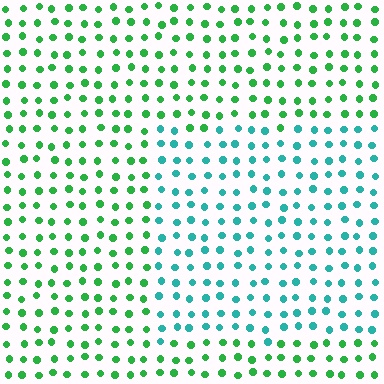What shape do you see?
I see a rectangle.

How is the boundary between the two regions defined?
The boundary is defined purely by a slight shift in hue (about 46 degrees). Spacing, size, and orientation are identical on both sides.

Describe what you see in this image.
The image is filled with small green elements in a uniform arrangement. A rectangle-shaped region is visible where the elements are tinted to a slightly different hue, forming a subtle color boundary.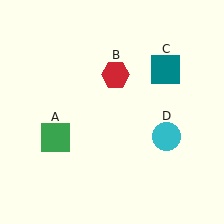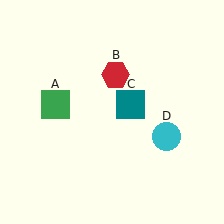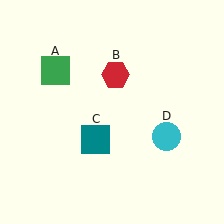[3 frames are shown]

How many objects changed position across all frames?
2 objects changed position: green square (object A), teal square (object C).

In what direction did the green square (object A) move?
The green square (object A) moved up.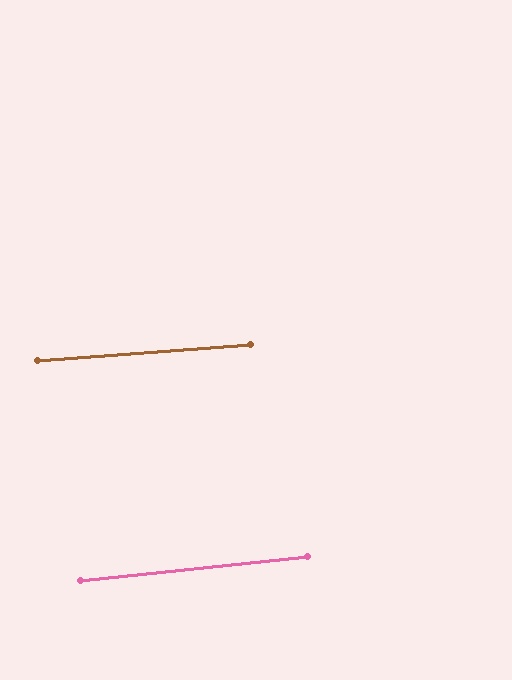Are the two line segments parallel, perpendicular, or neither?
Parallel — their directions differ by only 1.7°.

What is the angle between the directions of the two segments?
Approximately 2 degrees.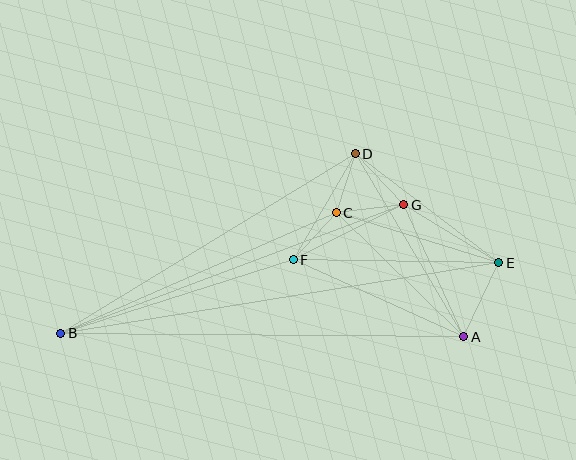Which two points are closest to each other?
Points C and D are closest to each other.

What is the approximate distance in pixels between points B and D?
The distance between B and D is approximately 345 pixels.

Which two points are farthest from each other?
Points B and E are farthest from each other.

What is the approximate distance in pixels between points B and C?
The distance between B and C is approximately 301 pixels.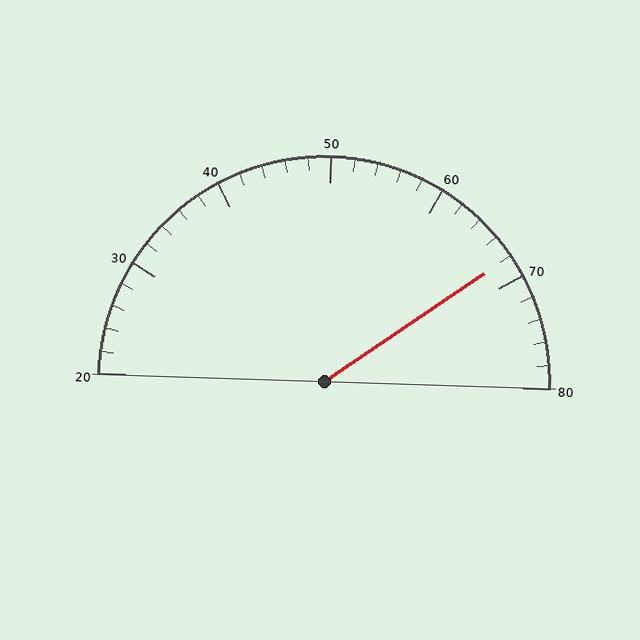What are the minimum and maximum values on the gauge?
The gauge ranges from 20 to 80.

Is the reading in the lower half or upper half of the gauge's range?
The reading is in the upper half of the range (20 to 80).